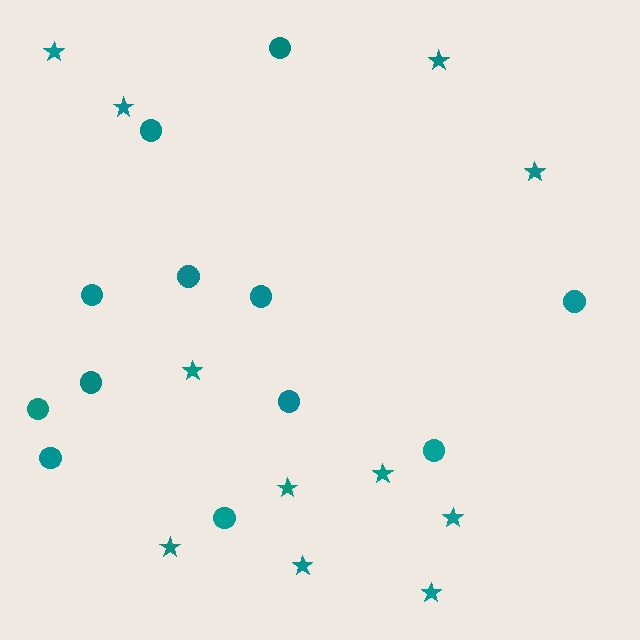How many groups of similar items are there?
There are 2 groups: one group of stars (11) and one group of circles (12).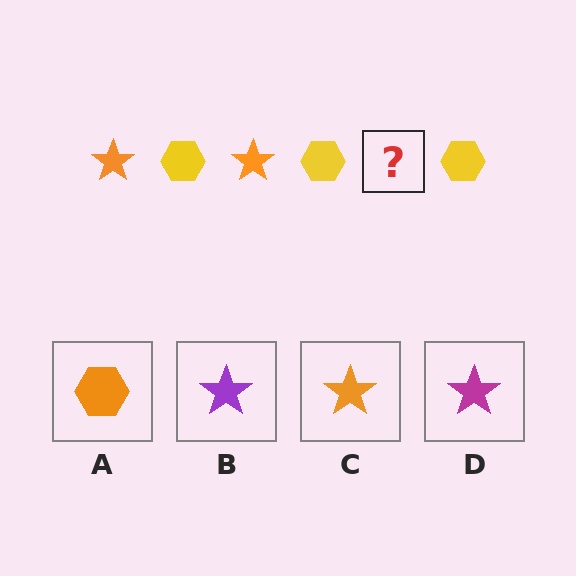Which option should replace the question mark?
Option C.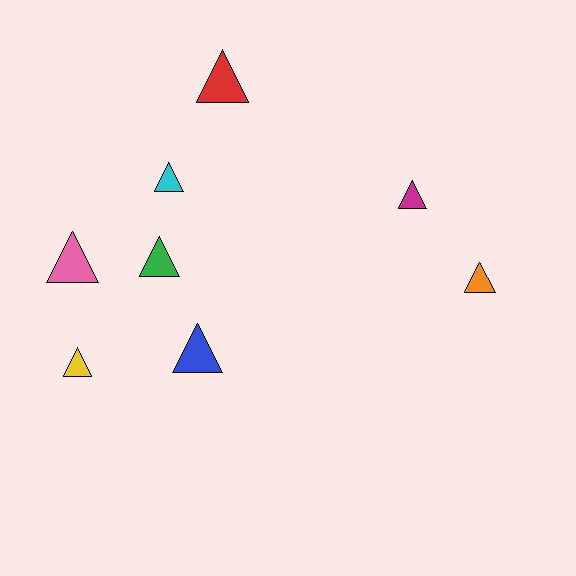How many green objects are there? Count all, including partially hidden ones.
There is 1 green object.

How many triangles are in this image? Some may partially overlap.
There are 8 triangles.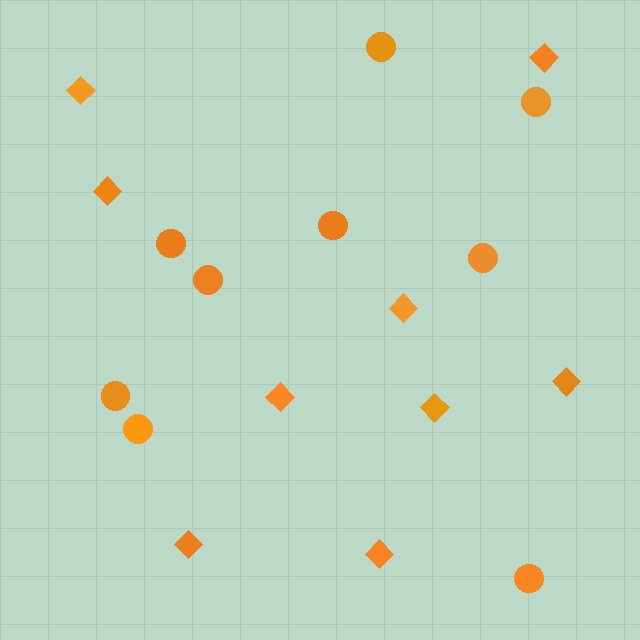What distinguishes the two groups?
There are 2 groups: one group of diamonds (9) and one group of circles (9).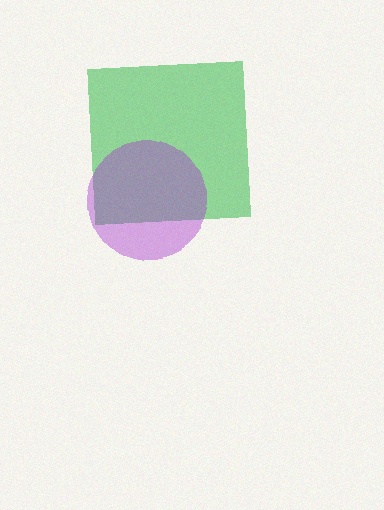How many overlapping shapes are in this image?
There are 2 overlapping shapes in the image.